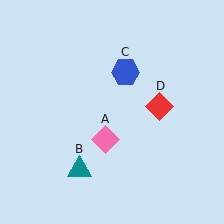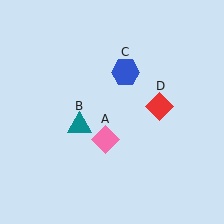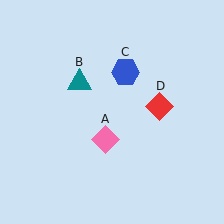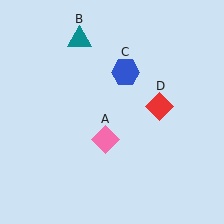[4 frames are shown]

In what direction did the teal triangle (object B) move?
The teal triangle (object B) moved up.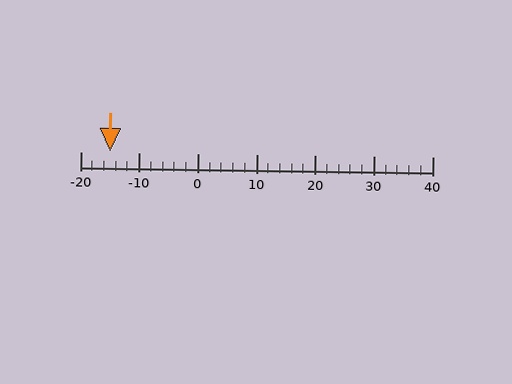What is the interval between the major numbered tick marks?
The major tick marks are spaced 10 units apart.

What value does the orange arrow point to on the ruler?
The orange arrow points to approximately -15.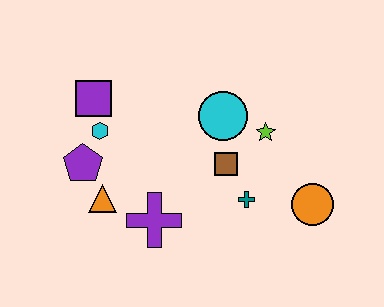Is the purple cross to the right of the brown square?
No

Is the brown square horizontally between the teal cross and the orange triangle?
Yes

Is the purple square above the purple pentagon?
Yes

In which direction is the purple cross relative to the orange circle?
The purple cross is to the left of the orange circle.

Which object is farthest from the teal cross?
The purple square is farthest from the teal cross.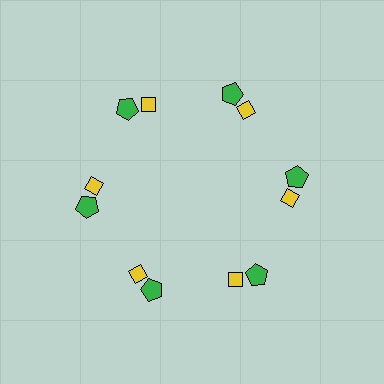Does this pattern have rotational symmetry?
Yes, this pattern has 6-fold rotational symmetry. It looks the same after rotating 60 degrees around the center.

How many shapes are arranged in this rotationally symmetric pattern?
There are 12 shapes, arranged in 6 groups of 2.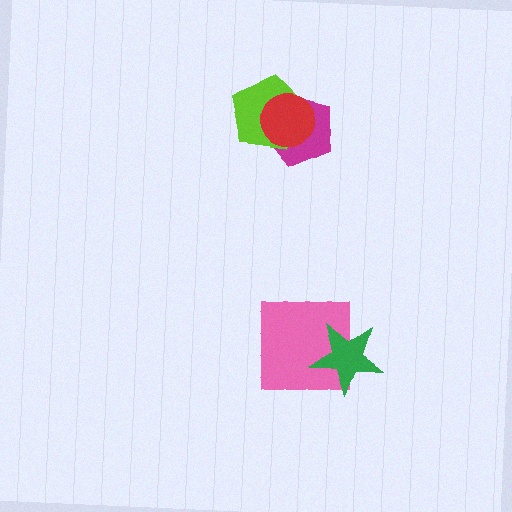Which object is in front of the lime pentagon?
The red circle is in front of the lime pentagon.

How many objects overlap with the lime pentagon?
2 objects overlap with the lime pentagon.